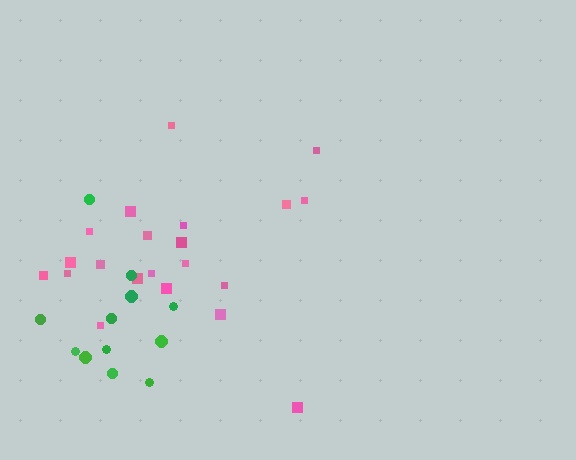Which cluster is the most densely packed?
Pink.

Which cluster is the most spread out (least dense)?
Green.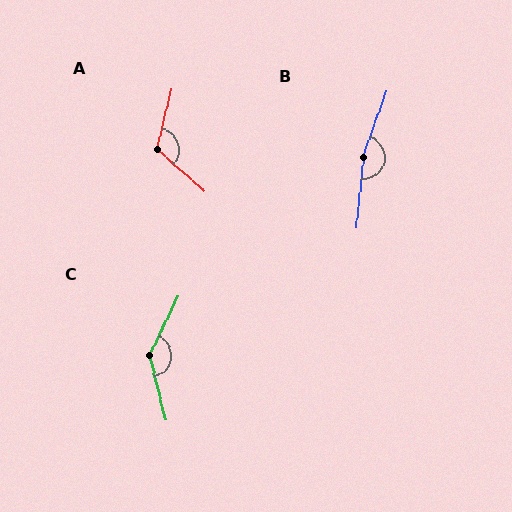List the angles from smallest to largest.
A (118°), C (140°), B (166°).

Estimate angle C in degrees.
Approximately 140 degrees.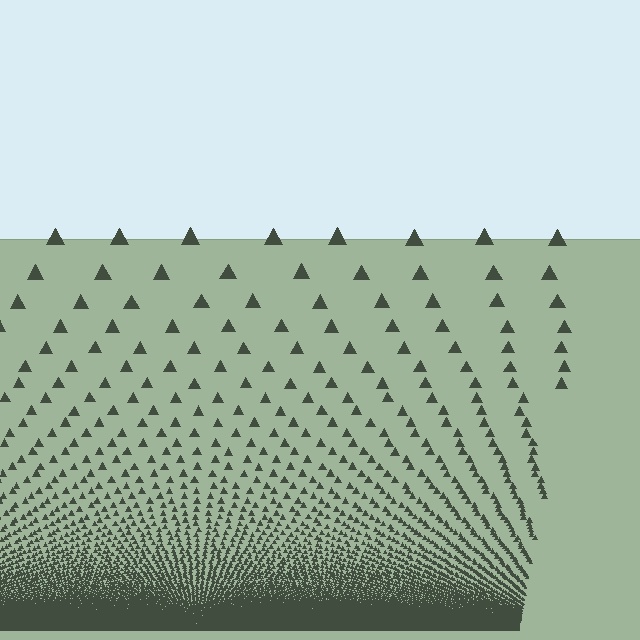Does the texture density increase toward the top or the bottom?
Density increases toward the bottom.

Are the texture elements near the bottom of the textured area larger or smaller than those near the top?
Smaller. The gradient is inverted — elements near the bottom are smaller and denser.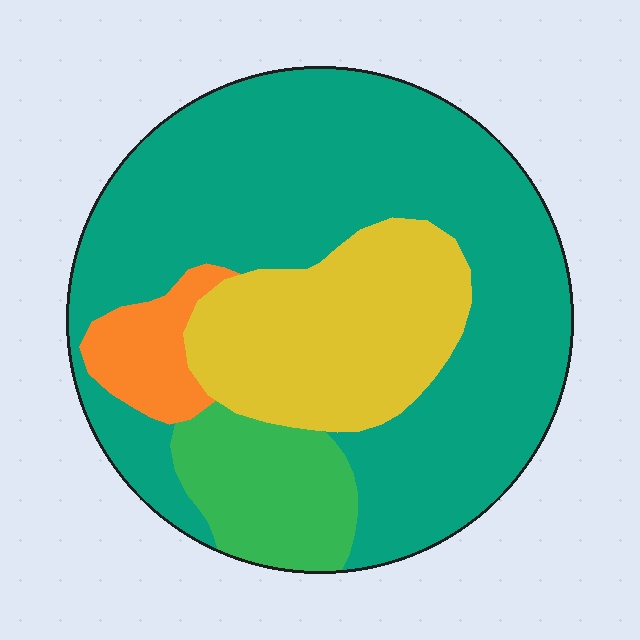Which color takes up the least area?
Orange, at roughly 5%.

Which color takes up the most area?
Teal, at roughly 60%.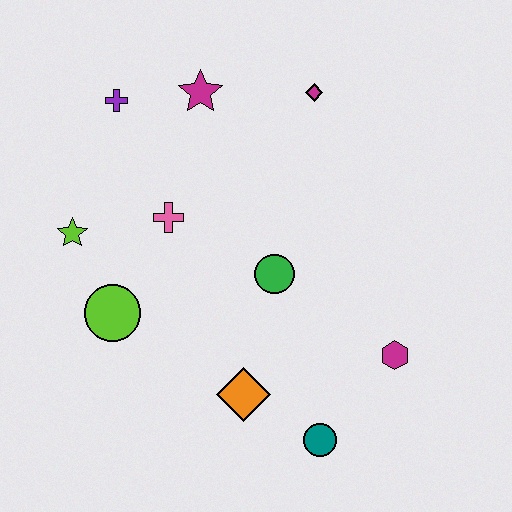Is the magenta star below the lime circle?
No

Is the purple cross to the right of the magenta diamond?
No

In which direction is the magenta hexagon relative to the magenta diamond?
The magenta hexagon is below the magenta diamond.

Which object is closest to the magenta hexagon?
The teal circle is closest to the magenta hexagon.